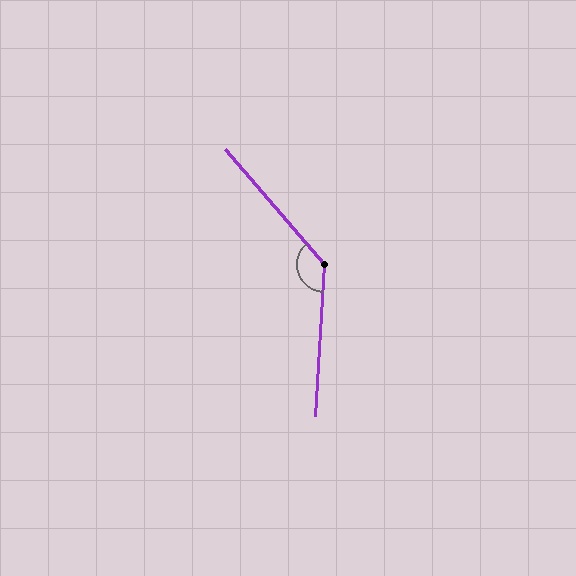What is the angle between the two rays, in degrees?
Approximately 136 degrees.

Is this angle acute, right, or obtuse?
It is obtuse.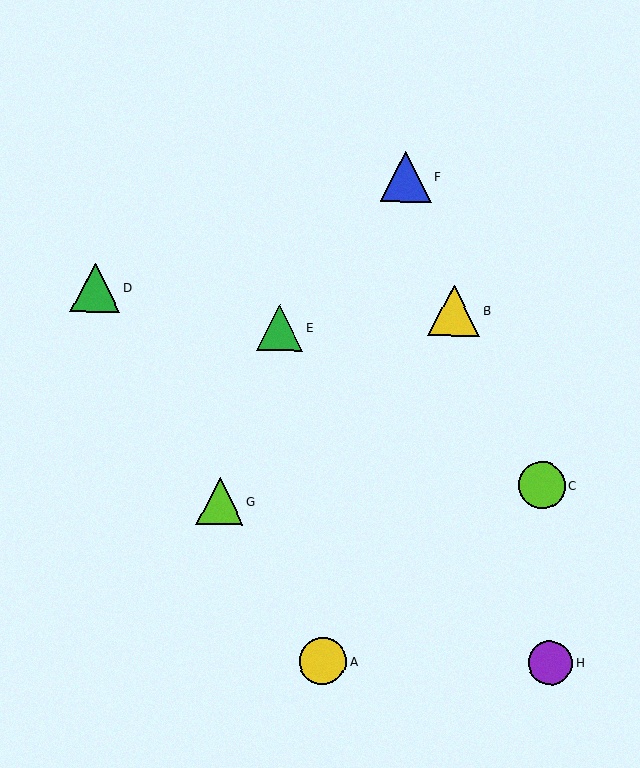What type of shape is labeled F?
Shape F is a blue triangle.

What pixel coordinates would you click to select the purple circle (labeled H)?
Click at (551, 663) to select the purple circle H.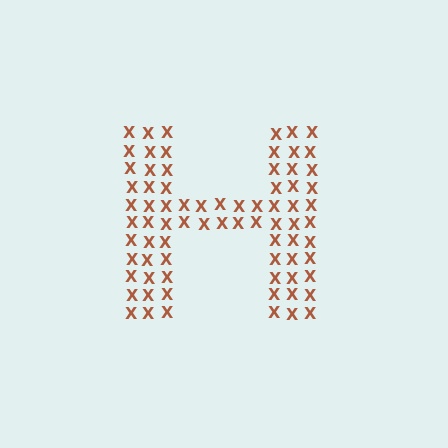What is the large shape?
The large shape is the letter H.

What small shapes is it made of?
It is made of small letter X's.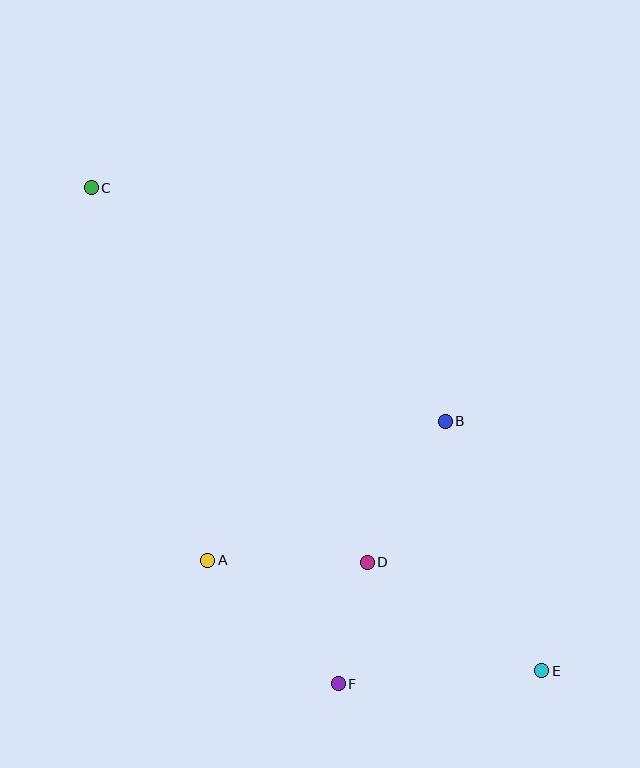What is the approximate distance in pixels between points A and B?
The distance between A and B is approximately 275 pixels.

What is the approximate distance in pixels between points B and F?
The distance between B and F is approximately 283 pixels.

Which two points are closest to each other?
Points D and F are closest to each other.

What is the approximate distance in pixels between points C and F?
The distance between C and F is approximately 554 pixels.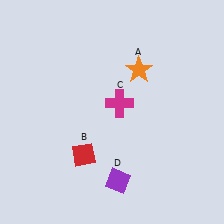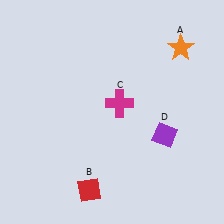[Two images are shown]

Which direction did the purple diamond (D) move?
The purple diamond (D) moved right.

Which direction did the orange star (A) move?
The orange star (A) moved right.